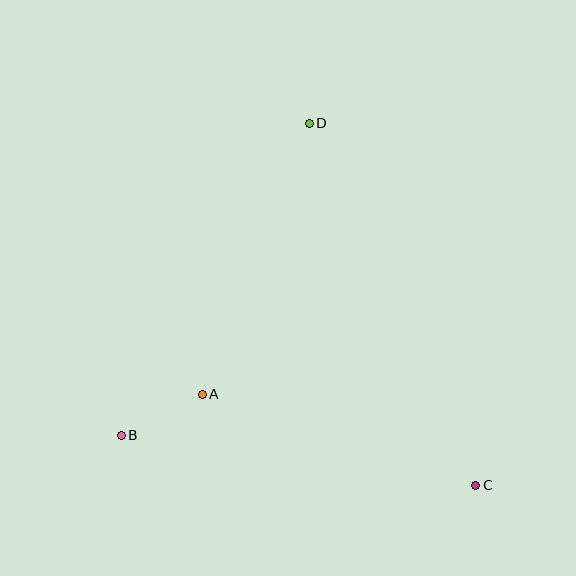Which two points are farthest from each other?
Points C and D are farthest from each other.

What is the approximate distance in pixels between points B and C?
The distance between B and C is approximately 358 pixels.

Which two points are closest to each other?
Points A and B are closest to each other.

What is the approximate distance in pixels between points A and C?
The distance between A and C is approximately 288 pixels.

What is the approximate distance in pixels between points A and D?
The distance between A and D is approximately 291 pixels.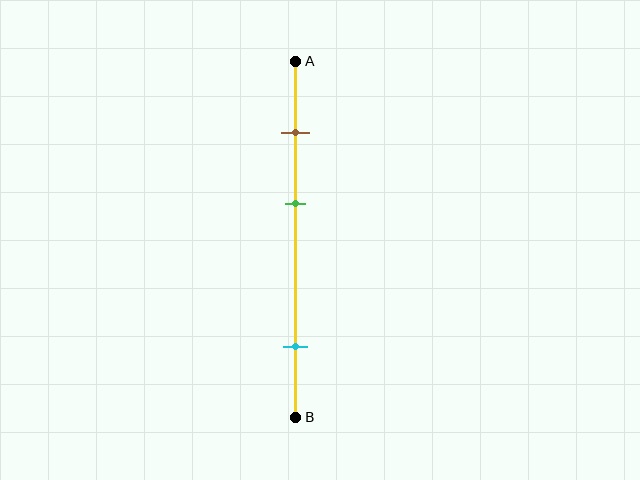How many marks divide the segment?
There are 3 marks dividing the segment.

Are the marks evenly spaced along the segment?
No, the marks are not evenly spaced.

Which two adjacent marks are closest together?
The brown and green marks are the closest adjacent pair.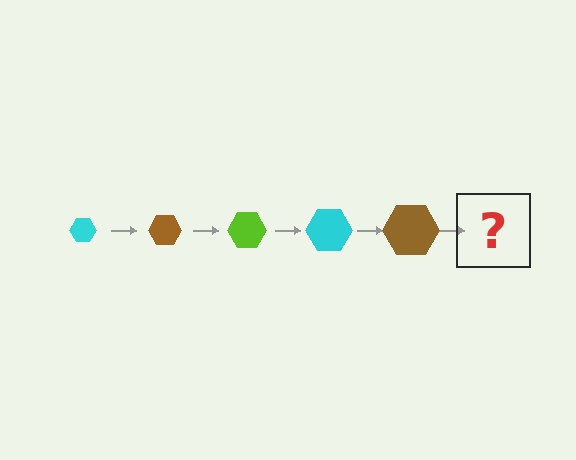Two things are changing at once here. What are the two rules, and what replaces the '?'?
The two rules are that the hexagon grows larger each step and the color cycles through cyan, brown, and lime. The '?' should be a lime hexagon, larger than the previous one.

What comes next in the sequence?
The next element should be a lime hexagon, larger than the previous one.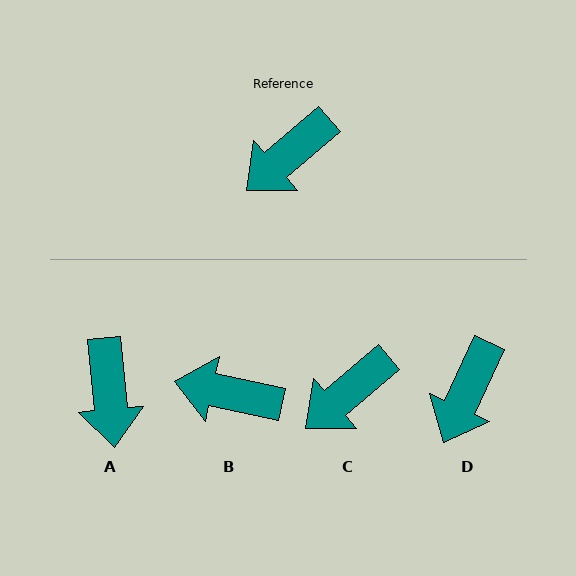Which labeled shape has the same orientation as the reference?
C.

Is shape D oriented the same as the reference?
No, it is off by about 25 degrees.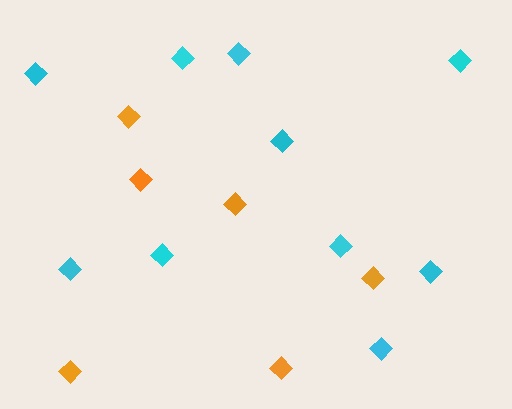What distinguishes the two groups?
There are 2 groups: one group of orange diamonds (6) and one group of cyan diamonds (10).